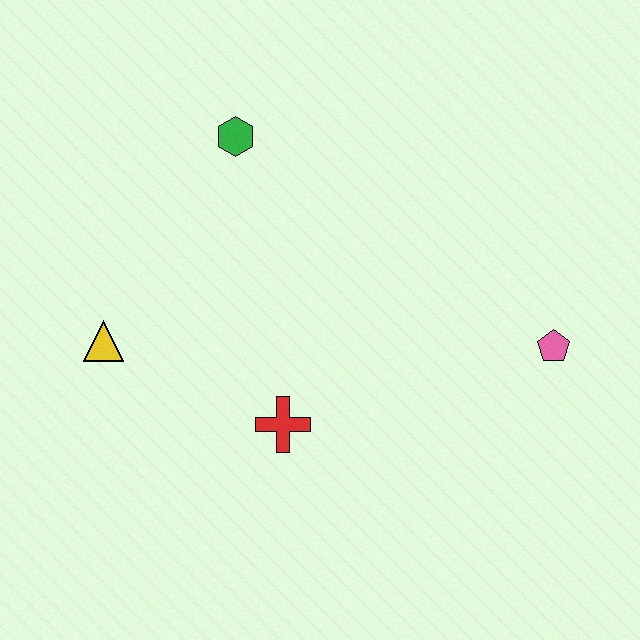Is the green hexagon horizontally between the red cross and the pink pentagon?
No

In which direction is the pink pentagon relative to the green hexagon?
The pink pentagon is to the right of the green hexagon.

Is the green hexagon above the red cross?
Yes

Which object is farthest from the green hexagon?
The pink pentagon is farthest from the green hexagon.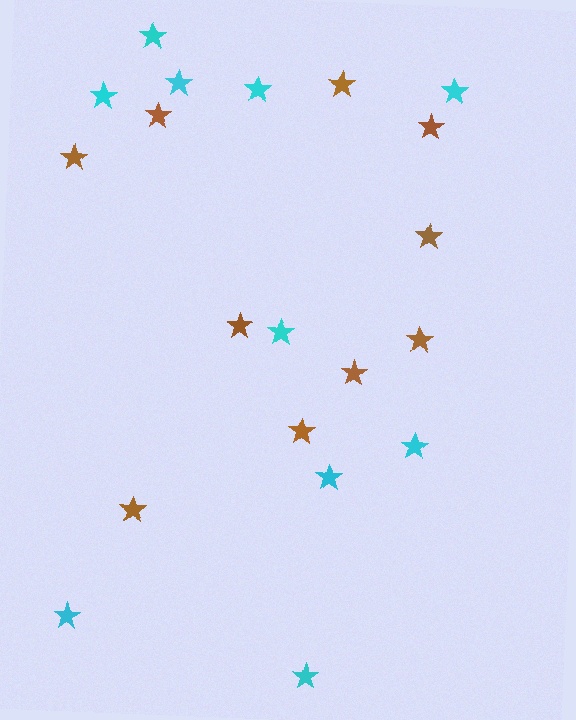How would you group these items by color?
There are 2 groups: one group of brown stars (10) and one group of cyan stars (10).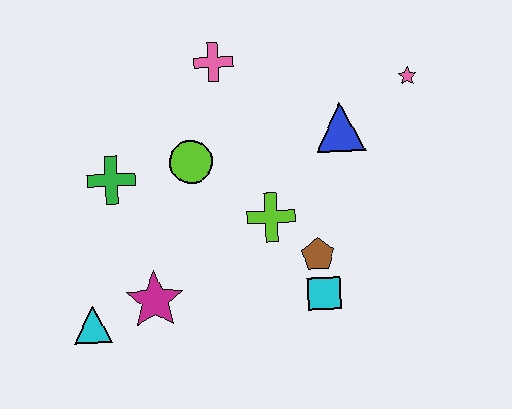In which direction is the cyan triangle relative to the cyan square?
The cyan triangle is to the left of the cyan square.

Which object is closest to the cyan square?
The brown pentagon is closest to the cyan square.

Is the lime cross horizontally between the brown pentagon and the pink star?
No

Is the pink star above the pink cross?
No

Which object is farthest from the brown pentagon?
The cyan triangle is farthest from the brown pentagon.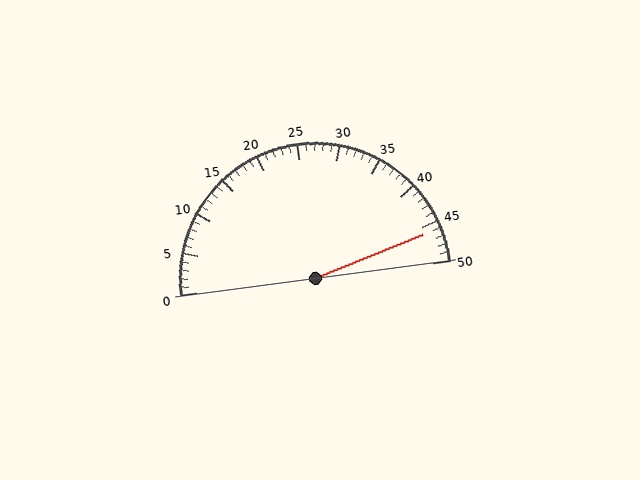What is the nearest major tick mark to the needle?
The nearest major tick mark is 45.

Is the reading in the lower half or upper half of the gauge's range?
The reading is in the upper half of the range (0 to 50).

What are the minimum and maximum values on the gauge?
The gauge ranges from 0 to 50.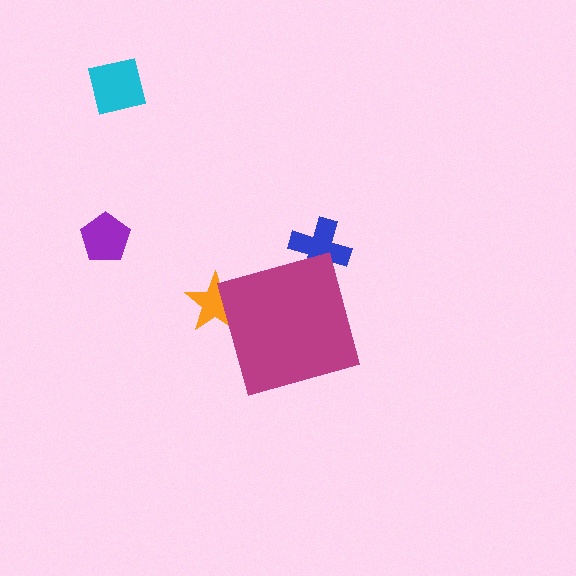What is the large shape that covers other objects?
A magenta diamond.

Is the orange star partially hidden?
Yes, the orange star is partially hidden behind the magenta diamond.